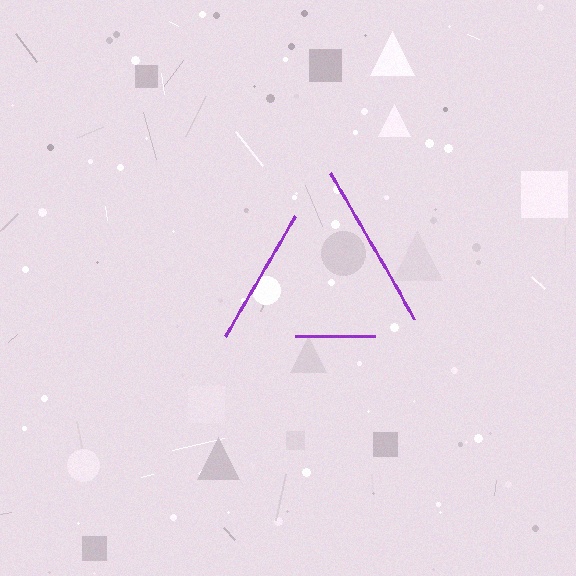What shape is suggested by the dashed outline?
The dashed outline suggests a triangle.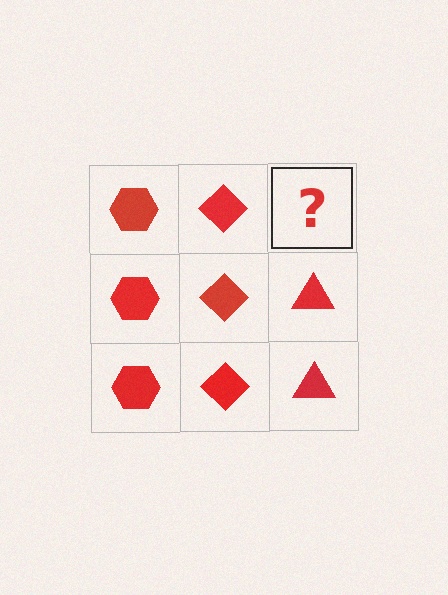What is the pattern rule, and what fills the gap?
The rule is that each column has a consistent shape. The gap should be filled with a red triangle.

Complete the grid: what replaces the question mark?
The question mark should be replaced with a red triangle.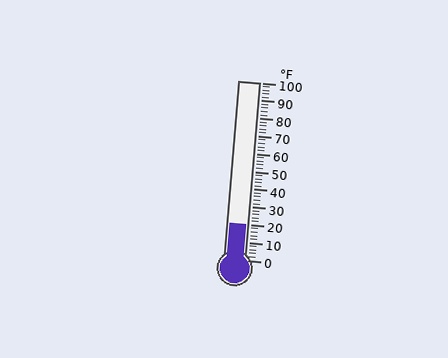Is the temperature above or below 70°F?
The temperature is below 70°F.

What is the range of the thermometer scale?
The thermometer scale ranges from 0°F to 100°F.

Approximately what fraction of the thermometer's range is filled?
The thermometer is filled to approximately 20% of its range.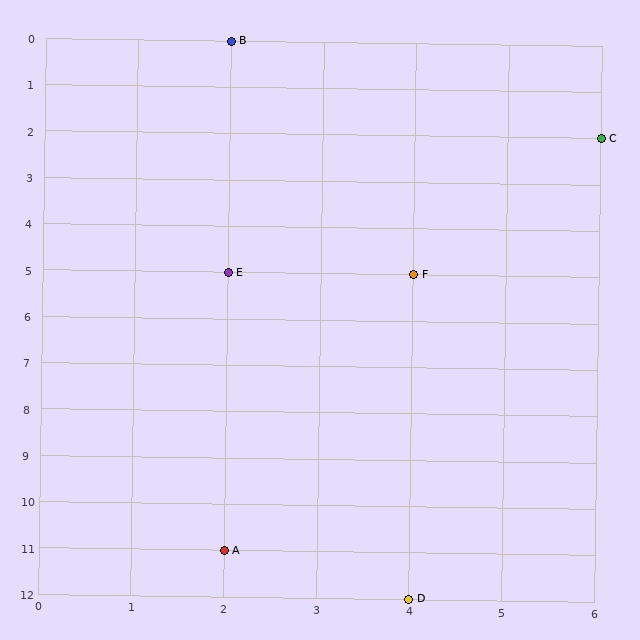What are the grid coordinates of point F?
Point F is at grid coordinates (4, 5).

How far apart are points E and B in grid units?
Points E and B are 5 rows apart.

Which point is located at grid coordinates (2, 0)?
Point B is at (2, 0).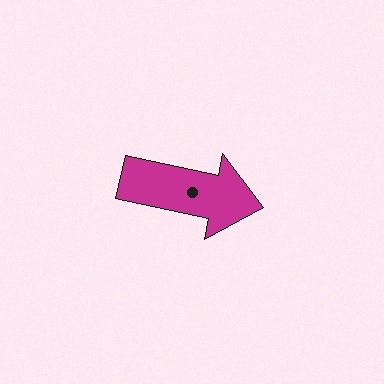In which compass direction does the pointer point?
East.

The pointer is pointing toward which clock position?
Roughly 3 o'clock.